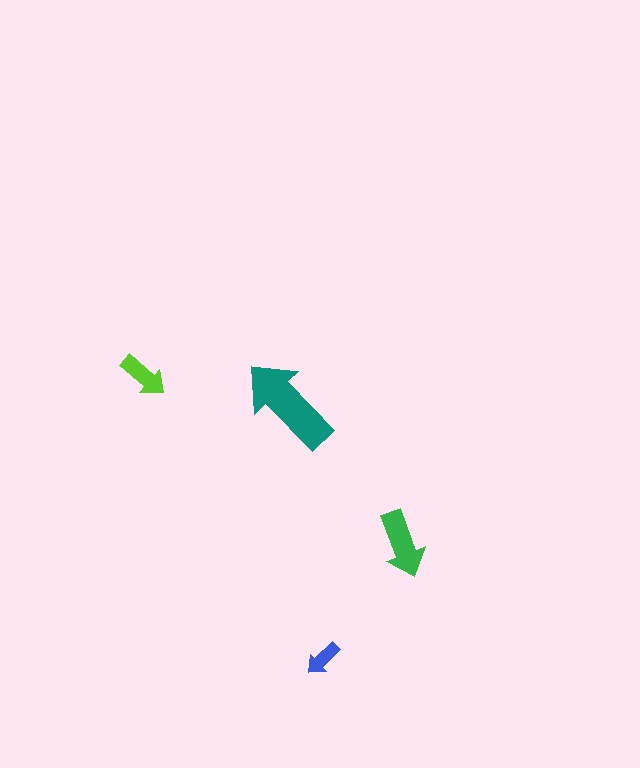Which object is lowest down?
The blue arrow is bottommost.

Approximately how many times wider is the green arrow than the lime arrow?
About 1.5 times wider.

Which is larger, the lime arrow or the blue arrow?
The lime one.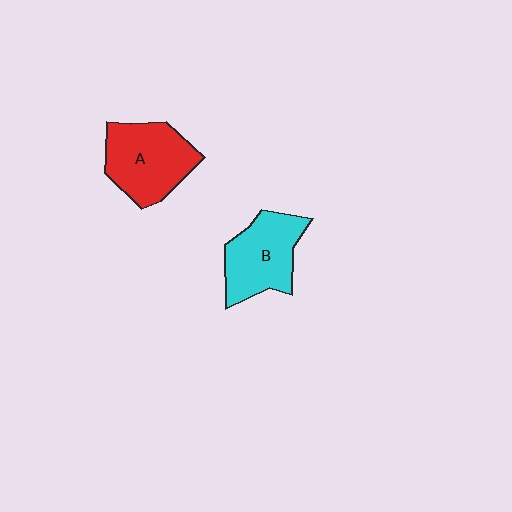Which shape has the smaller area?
Shape B (cyan).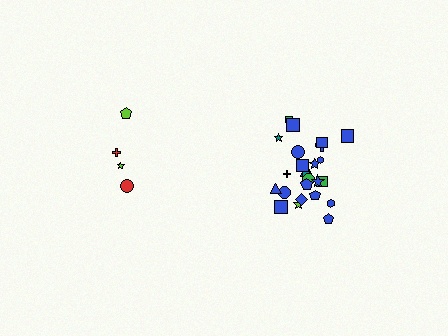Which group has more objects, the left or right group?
The right group.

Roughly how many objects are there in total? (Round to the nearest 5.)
Roughly 30 objects in total.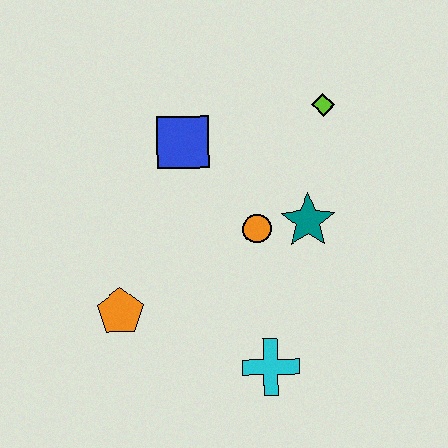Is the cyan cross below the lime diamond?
Yes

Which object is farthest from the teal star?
The orange pentagon is farthest from the teal star.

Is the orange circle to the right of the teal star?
No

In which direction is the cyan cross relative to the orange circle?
The cyan cross is below the orange circle.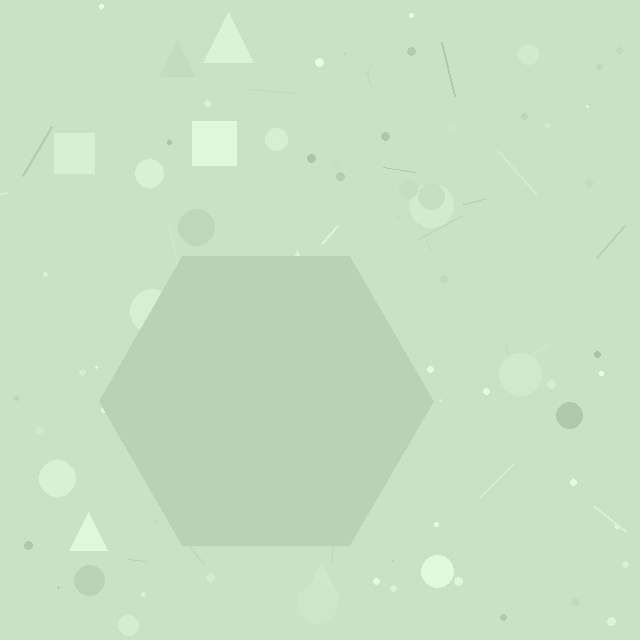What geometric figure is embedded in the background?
A hexagon is embedded in the background.